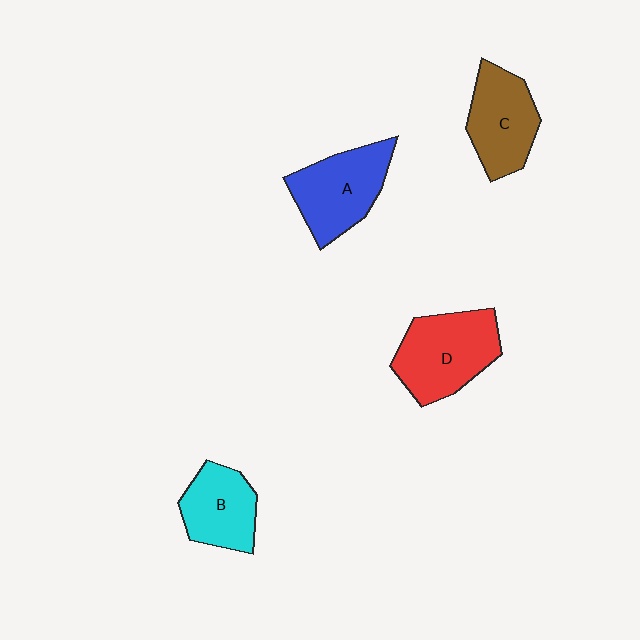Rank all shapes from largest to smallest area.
From largest to smallest: D (red), A (blue), C (brown), B (cyan).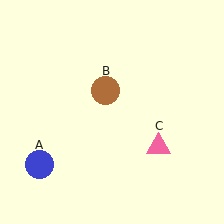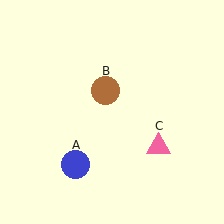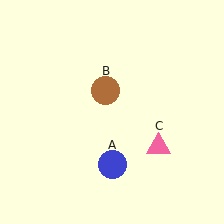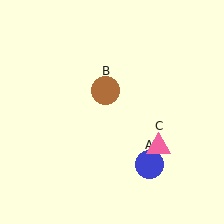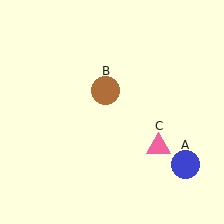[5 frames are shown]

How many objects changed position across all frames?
1 object changed position: blue circle (object A).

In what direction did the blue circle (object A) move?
The blue circle (object A) moved right.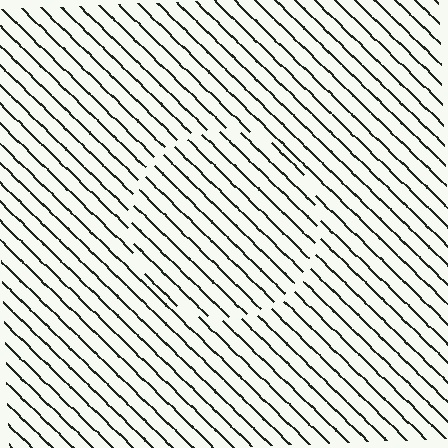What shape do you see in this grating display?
An illusory circle. The interior of the shape contains the same grating, shifted by half a period — the contour is defined by the phase discontinuity where line-ends from the inner and outer gratings abut.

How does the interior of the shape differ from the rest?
The interior of the shape contains the same grating, shifted by half a period — the contour is defined by the phase discontinuity where line-ends from the inner and outer gratings abut.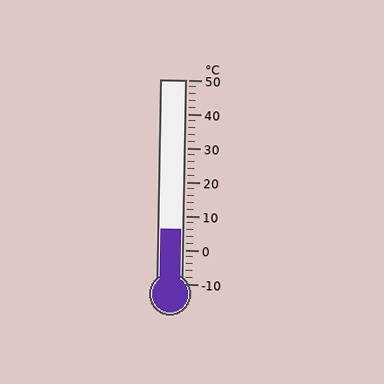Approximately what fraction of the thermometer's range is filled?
The thermometer is filled to approximately 25% of its range.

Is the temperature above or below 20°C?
The temperature is below 20°C.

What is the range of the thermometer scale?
The thermometer scale ranges from -10°C to 50°C.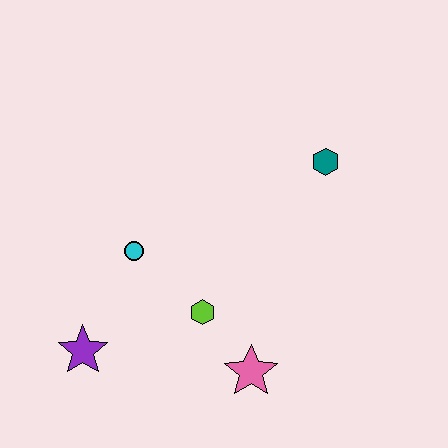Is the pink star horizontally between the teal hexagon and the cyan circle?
Yes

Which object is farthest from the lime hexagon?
The teal hexagon is farthest from the lime hexagon.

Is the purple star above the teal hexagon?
No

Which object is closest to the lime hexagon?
The pink star is closest to the lime hexagon.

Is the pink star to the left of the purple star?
No